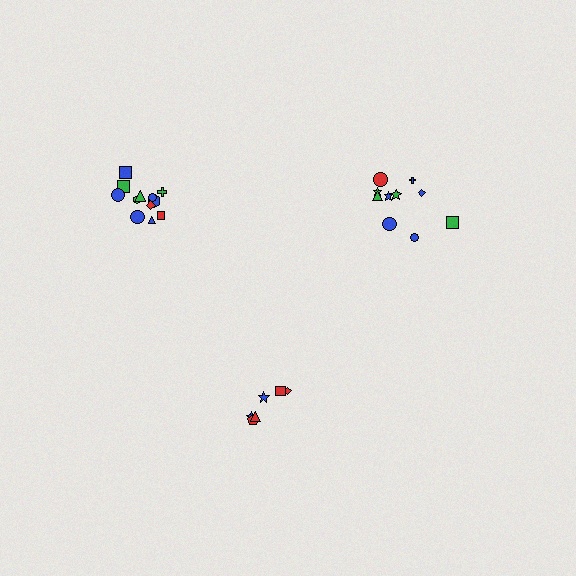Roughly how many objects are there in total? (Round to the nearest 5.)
Roughly 30 objects in total.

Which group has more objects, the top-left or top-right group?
The top-left group.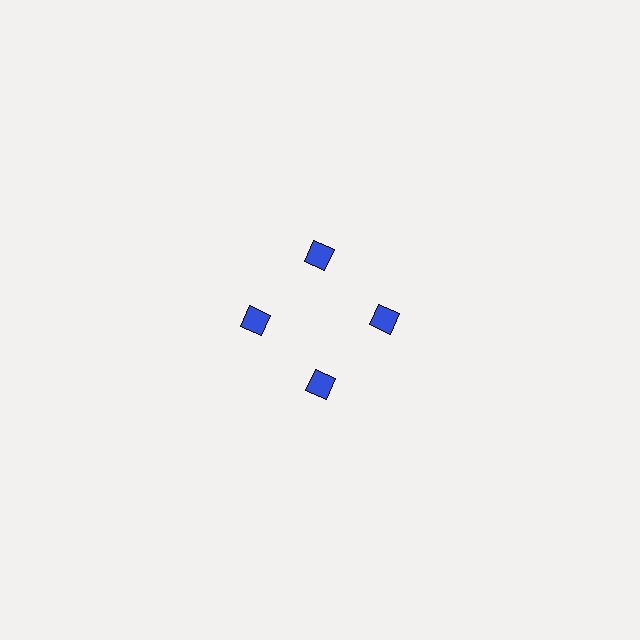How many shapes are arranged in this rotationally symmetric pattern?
There are 4 shapes, arranged in 4 groups of 1.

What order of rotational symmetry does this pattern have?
This pattern has 4-fold rotational symmetry.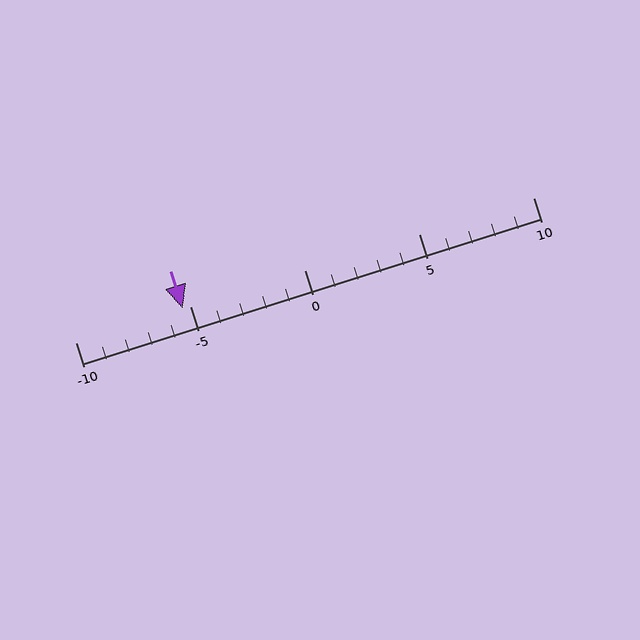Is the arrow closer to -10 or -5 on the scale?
The arrow is closer to -5.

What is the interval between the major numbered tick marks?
The major tick marks are spaced 5 units apart.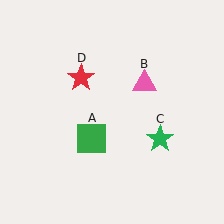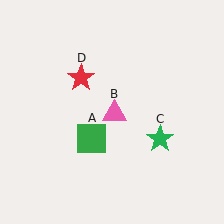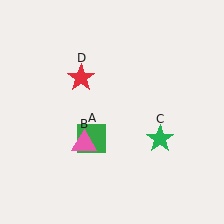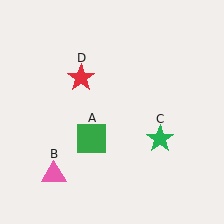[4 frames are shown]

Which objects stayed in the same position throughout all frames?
Green square (object A) and green star (object C) and red star (object D) remained stationary.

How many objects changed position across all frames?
1 object changed position: pink triangle (object B).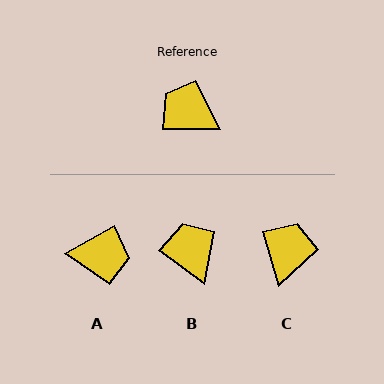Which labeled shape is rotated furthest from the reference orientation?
A, about 150 degrees away.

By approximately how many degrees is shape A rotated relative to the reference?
Approximately 150 degrees clockwise.